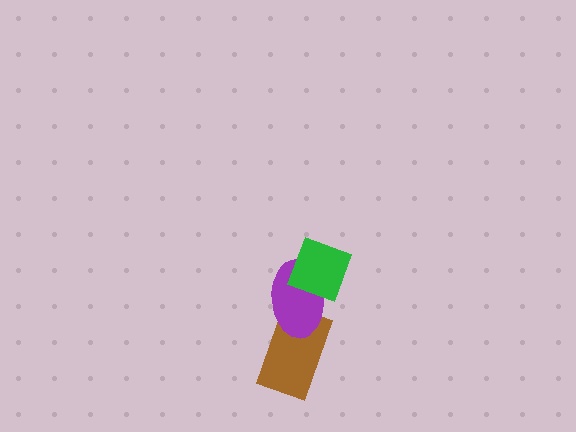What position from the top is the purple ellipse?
The purple ellipse is 2nd from the top.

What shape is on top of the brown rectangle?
The purple ellipse is on top of the brown rectangle.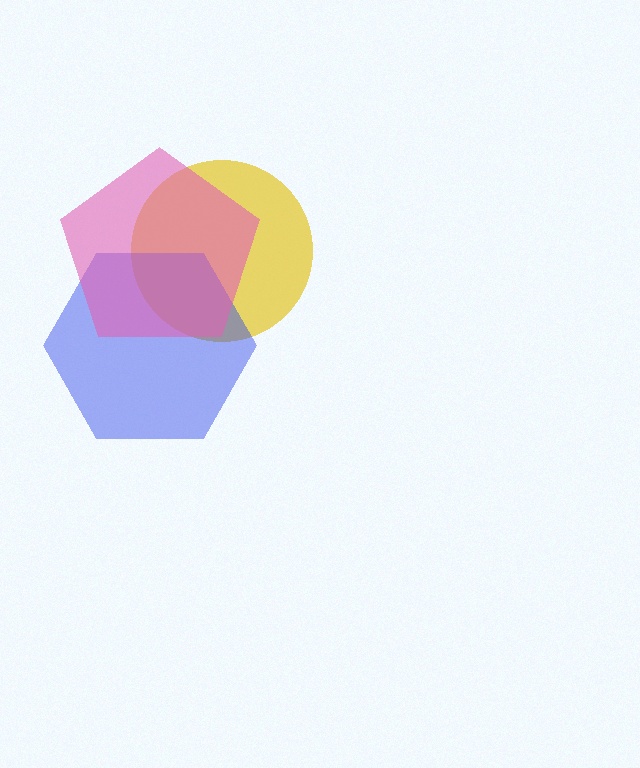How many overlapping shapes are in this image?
There are 3 overlapping shapes in the image.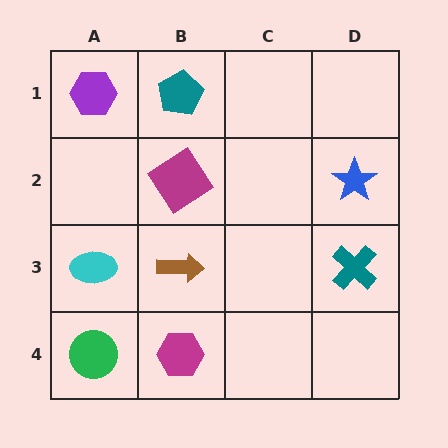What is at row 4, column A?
A green circle.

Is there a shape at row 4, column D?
No, that cell is empty.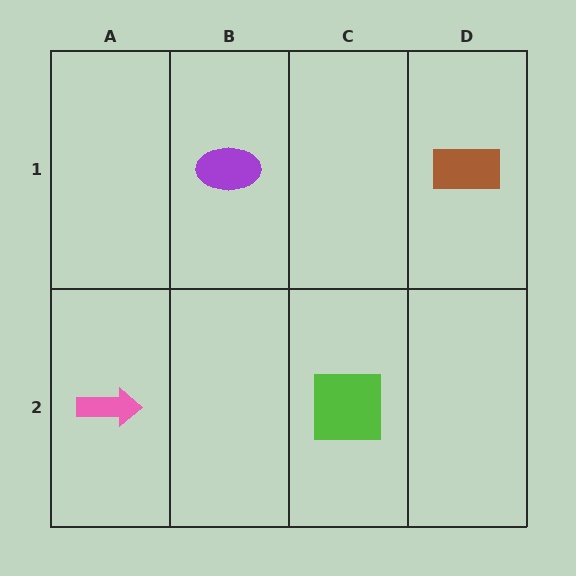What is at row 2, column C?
A lime square.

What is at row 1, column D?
A brown rectangle.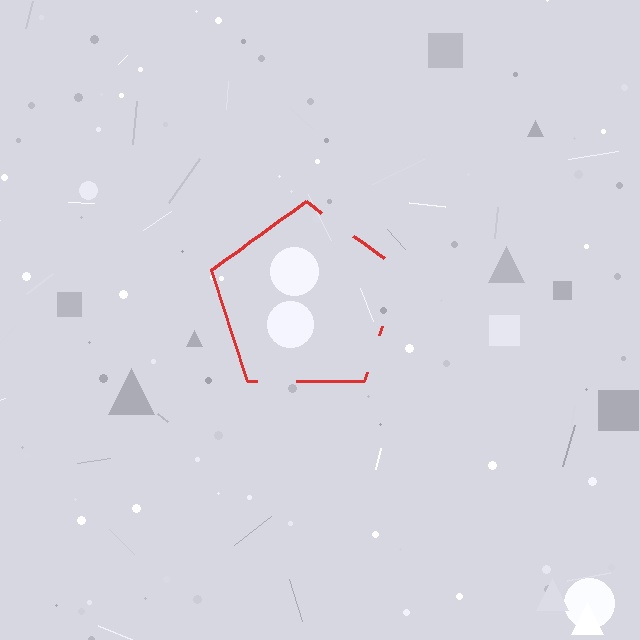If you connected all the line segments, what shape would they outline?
They would outline a pentagon.